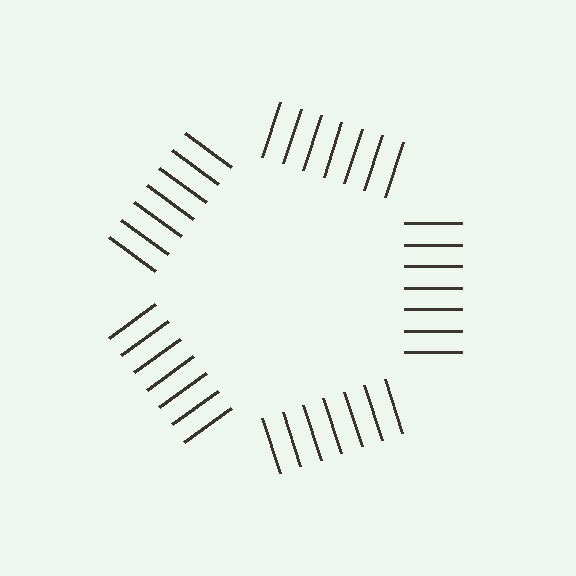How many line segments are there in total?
35 — 7 along each of the 5 edges.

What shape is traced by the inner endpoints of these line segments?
An illusory pentagon — the line segments terminate on its edges but no continuous stroke is drawn.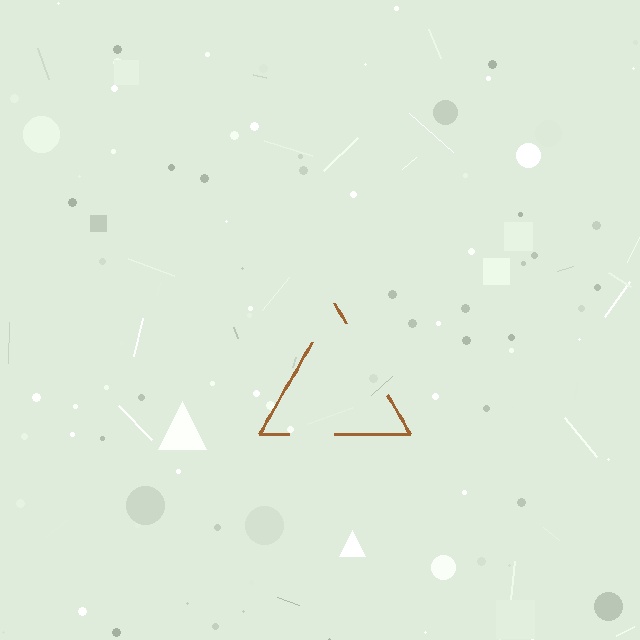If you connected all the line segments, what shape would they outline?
They would outline a triangle.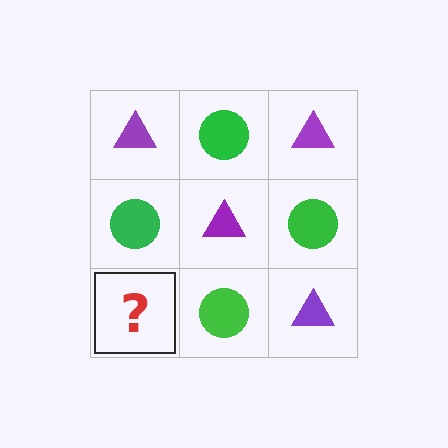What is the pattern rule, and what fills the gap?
The rule is that it alternates purple triangle and green circle in a checkerboard pattern. The gap should be filled with a purple triangle.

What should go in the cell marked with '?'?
The missing cell should contain a purple triangle.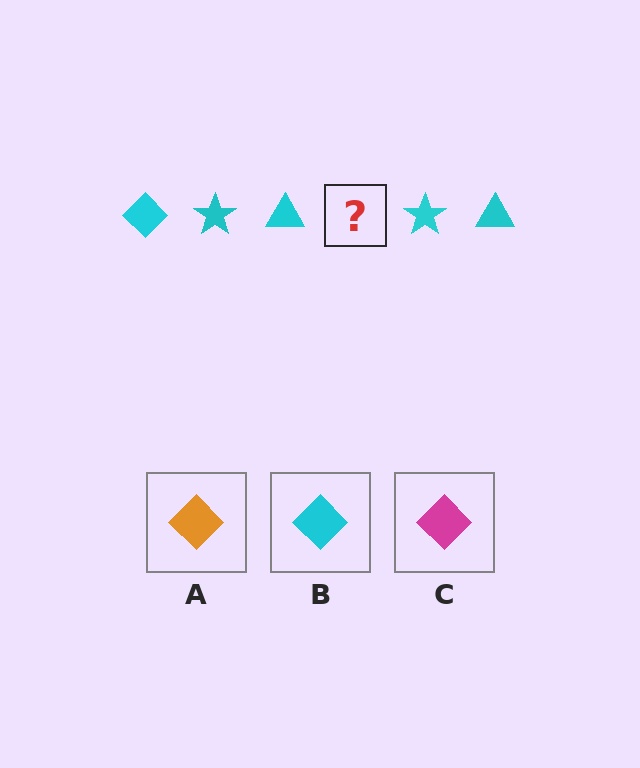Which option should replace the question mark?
Option B.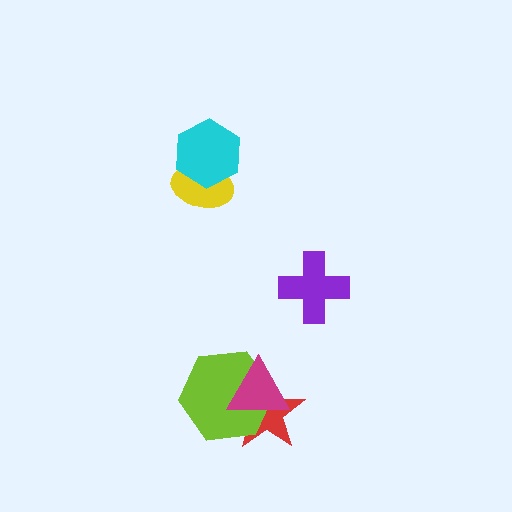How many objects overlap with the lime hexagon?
2 objects overlap with the lime hexagon.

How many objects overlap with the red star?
2 objects overlap with the red star.